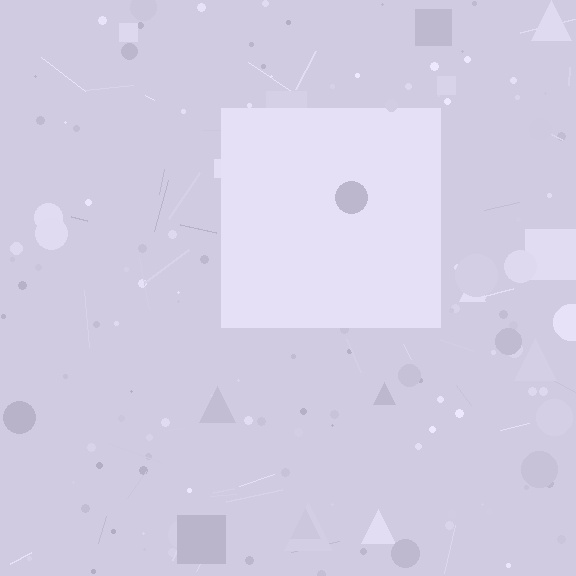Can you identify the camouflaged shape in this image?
The camouflaged shape is a square.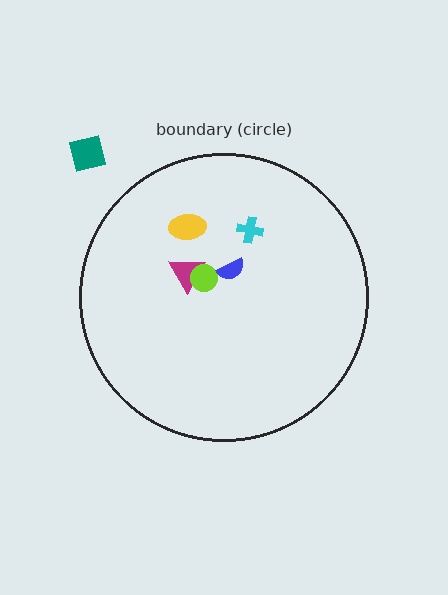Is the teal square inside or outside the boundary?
Outside.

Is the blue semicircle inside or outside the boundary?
Inside.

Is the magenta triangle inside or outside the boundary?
Inside.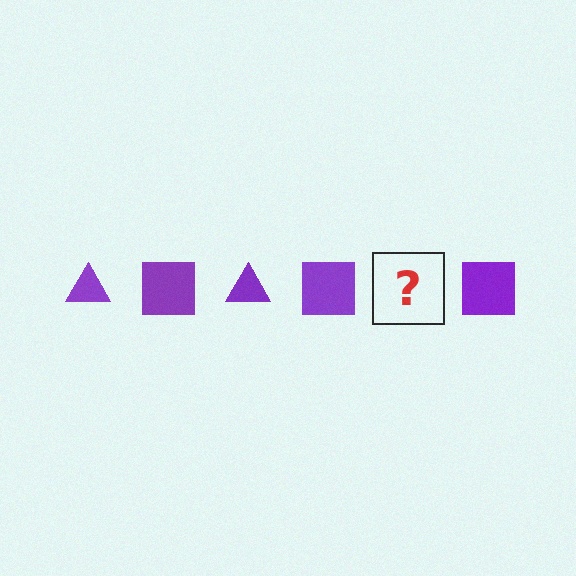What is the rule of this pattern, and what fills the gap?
The rule is that the pattern cycles through triangle, square shapes in purple. The gap should be filled with a purple triangle.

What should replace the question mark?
The question mark should be replaced with a purple triangle.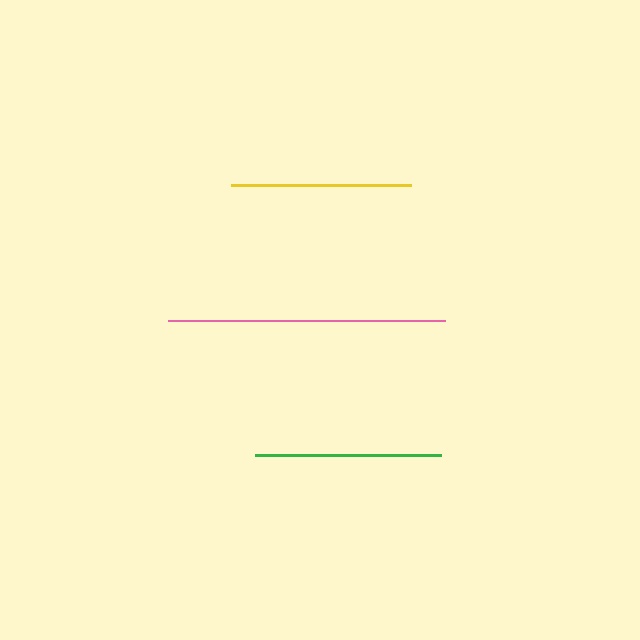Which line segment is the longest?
The pink line is the longest at approximately 278 pixels.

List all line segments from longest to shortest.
From longest to shortest: pink, green, yellow.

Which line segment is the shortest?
The yellow line is the shortest at approximately 179 pixels.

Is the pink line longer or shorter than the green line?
The pink line is longer than the green line.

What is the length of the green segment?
The green segment is approximately 187 pixels long.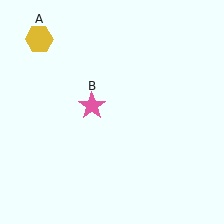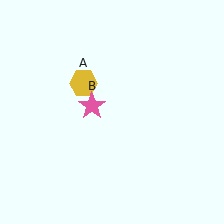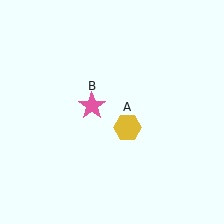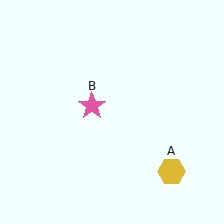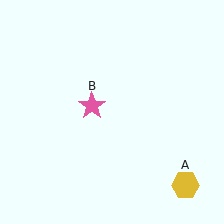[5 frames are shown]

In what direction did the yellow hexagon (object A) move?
The yellow hexagon (object A) moved down and to the right.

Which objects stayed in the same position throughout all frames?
Pink star (object B) remained stationary.